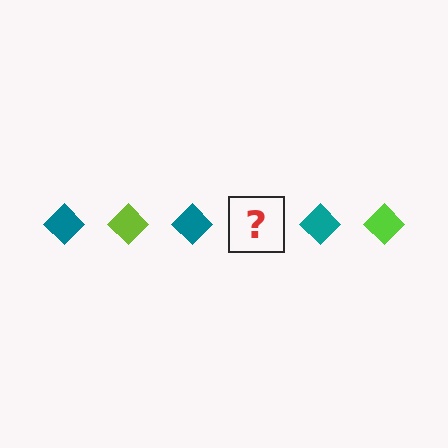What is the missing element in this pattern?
The missing element is a lime diamond.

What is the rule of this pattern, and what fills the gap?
The rule is that the pattern cycles through teal, lime diamonds. The gap should be filled with a lime diamond.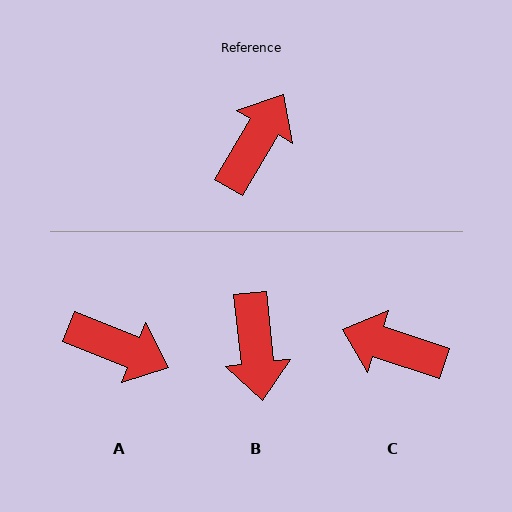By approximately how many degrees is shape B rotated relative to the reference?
Approximately 143 degrees clockwise.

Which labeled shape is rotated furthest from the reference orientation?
B, about 143 degrees away.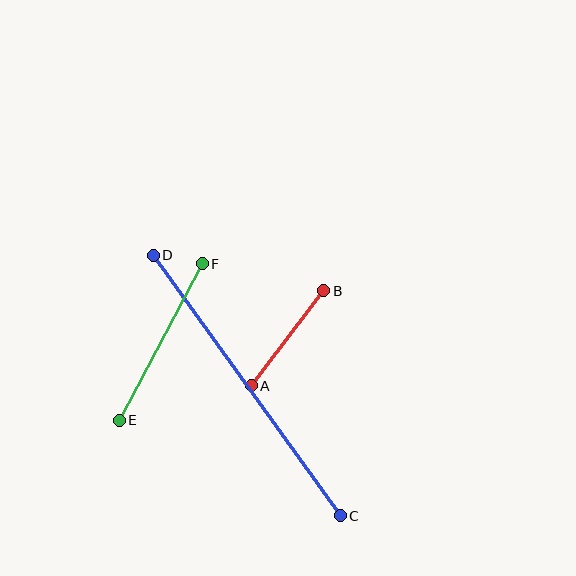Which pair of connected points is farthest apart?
Points C and D are farthest apart.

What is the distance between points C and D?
The distance is approximately 321 pixels.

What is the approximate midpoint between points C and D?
The midpoint is at approximately (247, 386) pixels.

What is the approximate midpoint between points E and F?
The midpoint is at approximately (161, 342) pixels.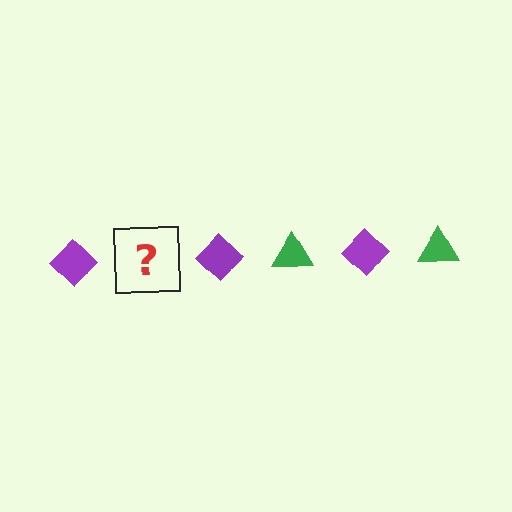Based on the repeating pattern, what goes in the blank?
The blank should be a green triangle.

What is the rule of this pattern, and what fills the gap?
The rule is that the pattern alternates between purple diamond and green triangle. The gap should be filled with a green triangle.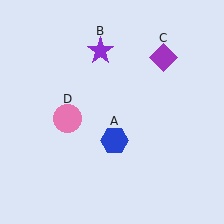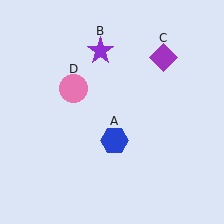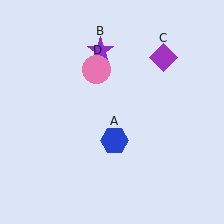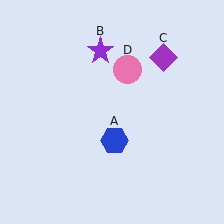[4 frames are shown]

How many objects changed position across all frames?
1 object changed position: pink circle (object D).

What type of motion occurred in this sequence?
The pink circle (object D) rotated clockwise around the center of the scene.